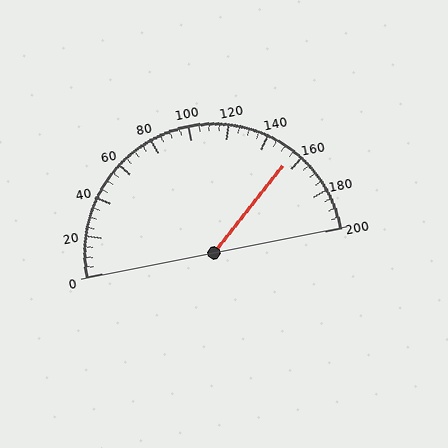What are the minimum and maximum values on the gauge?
The gauge ranges from 0 to 200.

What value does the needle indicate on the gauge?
The needle indicates approximately 155.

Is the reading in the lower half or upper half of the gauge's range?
The reading is in the upper half of the range (0 to 200).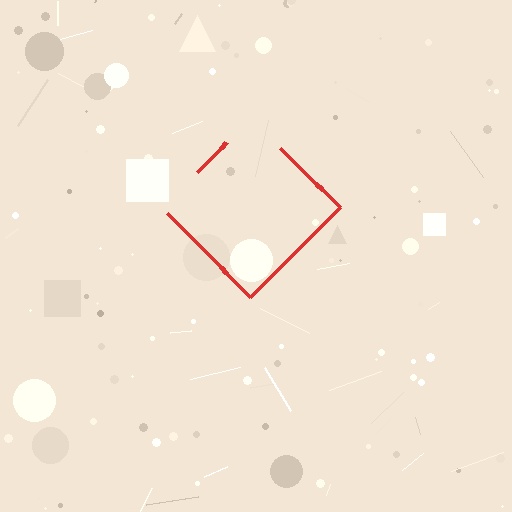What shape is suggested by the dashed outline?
The dashed outline suggests a diamond.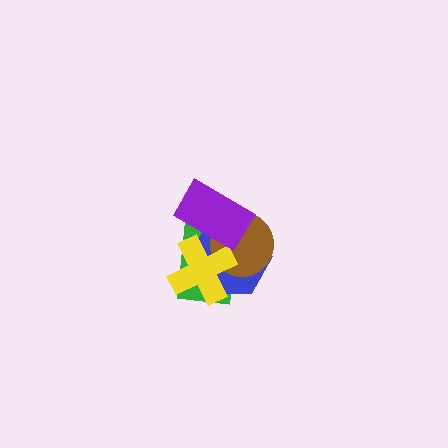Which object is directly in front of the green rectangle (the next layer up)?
The blue hexagon is directly in front of the green rectangle.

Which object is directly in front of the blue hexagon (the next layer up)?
The brown circle is directly in front of the blue hexagon.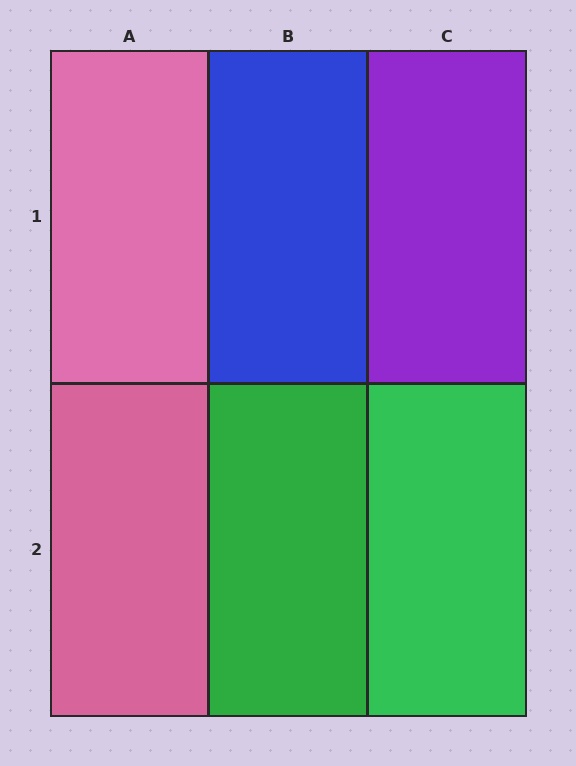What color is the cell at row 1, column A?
Pink.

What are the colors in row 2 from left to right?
Pink, green, green.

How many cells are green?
2 cells are green.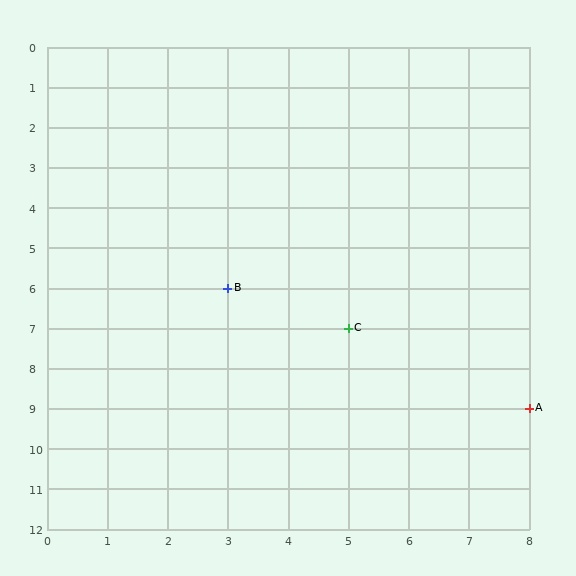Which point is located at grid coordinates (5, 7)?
Point C is at (5, 7).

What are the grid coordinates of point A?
Point A is at grid coordinates (8, 9).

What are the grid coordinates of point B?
Point B is at grid coordinates (3, 6).